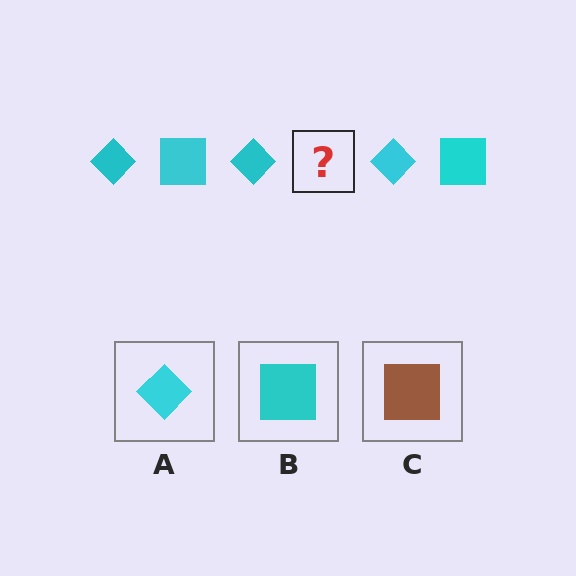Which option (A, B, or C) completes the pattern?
B.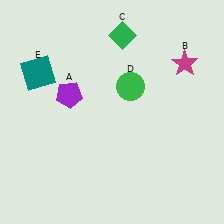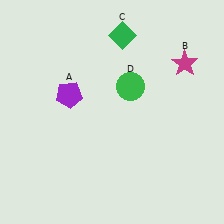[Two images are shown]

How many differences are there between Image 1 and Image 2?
There is 1 difference between the two images.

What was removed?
The teal square (E) was removed in Image 2.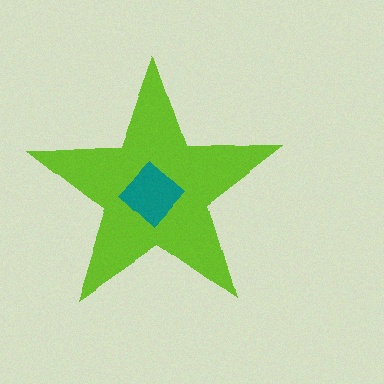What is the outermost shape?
The lime star.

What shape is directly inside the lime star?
The teal diamond.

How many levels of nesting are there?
2.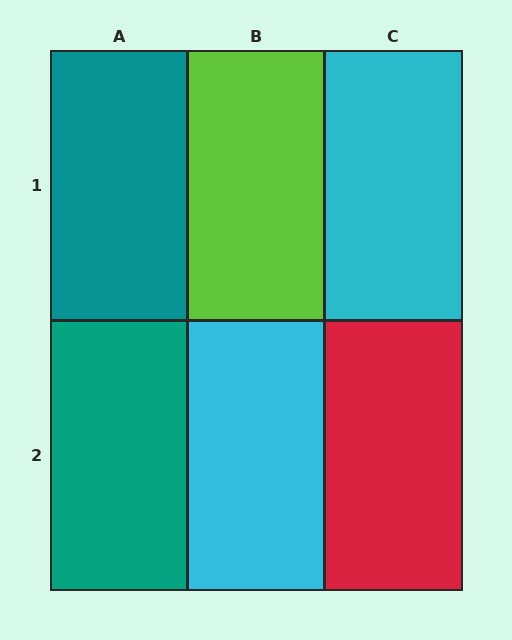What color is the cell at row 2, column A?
Teal.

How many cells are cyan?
2 cells are cyan.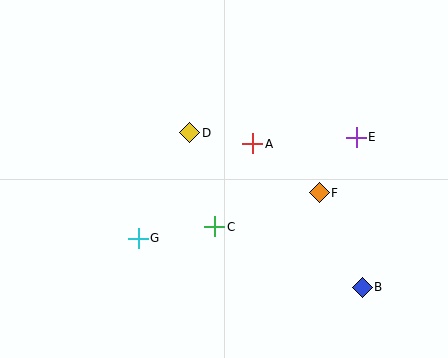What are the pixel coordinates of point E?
Point E is at (356, 137).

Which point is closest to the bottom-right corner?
Point B is closest to the bottom-right corner.